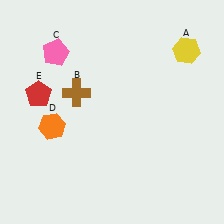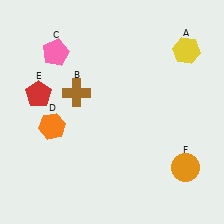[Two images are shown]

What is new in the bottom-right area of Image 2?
An orange circle (F) was added in the bottom-right area of Image 2.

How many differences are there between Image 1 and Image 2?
There is 1 difference between the two images.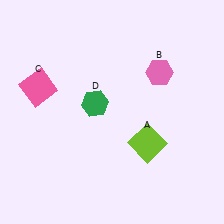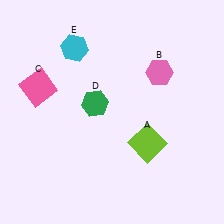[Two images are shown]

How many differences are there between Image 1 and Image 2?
There is 1 difference between the two images.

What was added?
A cyan hexagon (E) was added in Image 2.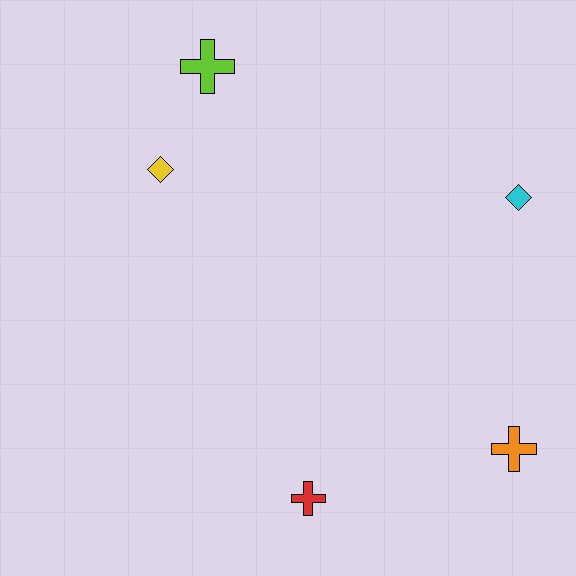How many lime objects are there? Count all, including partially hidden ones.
There is 1 lime object.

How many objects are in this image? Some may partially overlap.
There are 5 objects.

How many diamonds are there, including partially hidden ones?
There are 2 diamonds.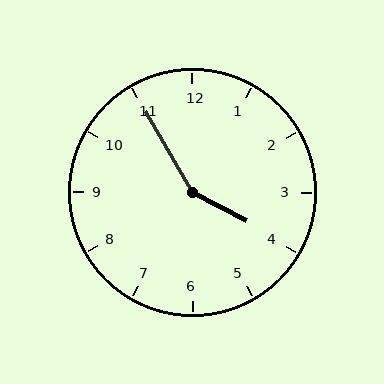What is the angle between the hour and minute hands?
Approximately 148 degrees.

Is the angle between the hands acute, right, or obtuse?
It is obtuse.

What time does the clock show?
3:55.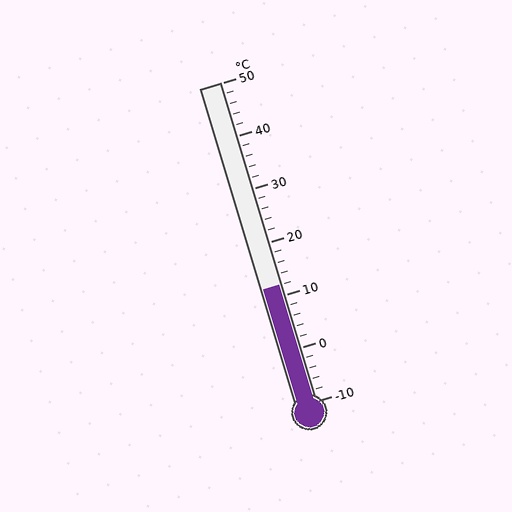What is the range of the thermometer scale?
The thermometer scale ranges from -10°C to 50°C.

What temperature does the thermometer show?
The thermometer shows approximately 12°C.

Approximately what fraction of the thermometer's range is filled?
The thermometer is filled to approximately 35% of its range.